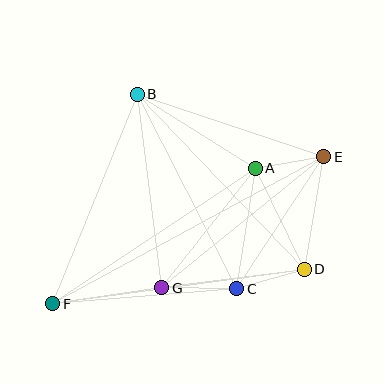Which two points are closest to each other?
Points A and E are closest to each other.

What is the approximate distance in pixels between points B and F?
The distance between B and F is approximately 226 pixels.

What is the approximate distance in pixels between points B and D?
The distance between B and D is approximately 242 pixels.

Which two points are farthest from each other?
Points E and F are farthest from each other.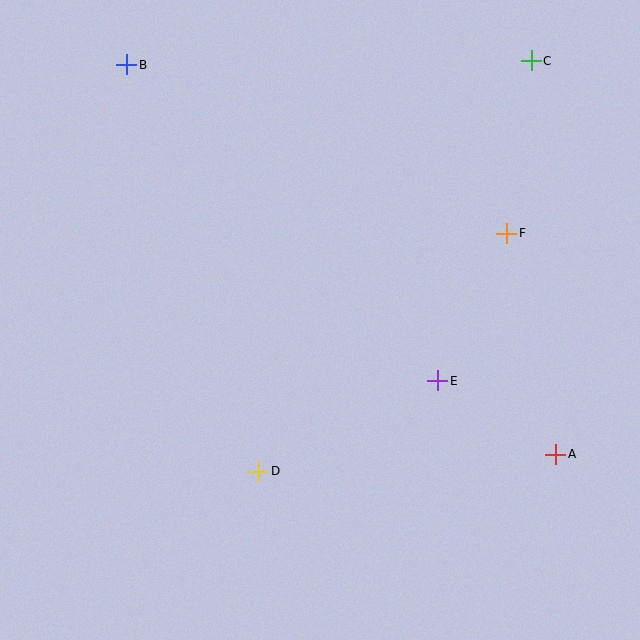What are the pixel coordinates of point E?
Point E is at (438, 381).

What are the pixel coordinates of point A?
Point A is at (556, 454).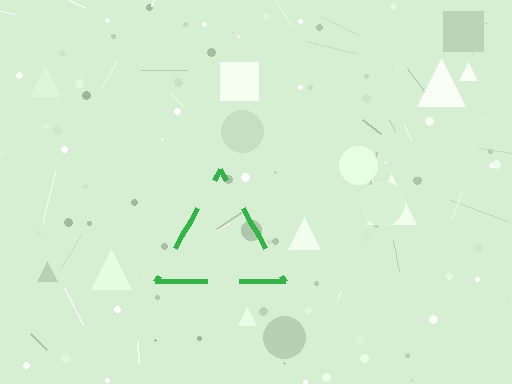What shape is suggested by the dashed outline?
The dashed outline suggests a triangle.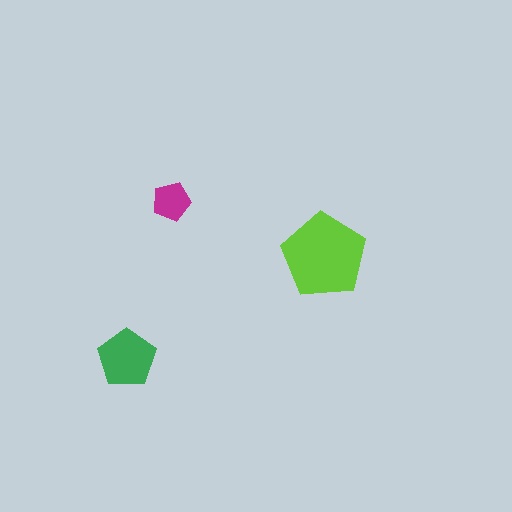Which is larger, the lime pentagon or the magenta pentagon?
The lime one.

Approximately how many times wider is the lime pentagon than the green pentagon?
About 1.5 times wider.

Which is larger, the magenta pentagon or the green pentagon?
The green one.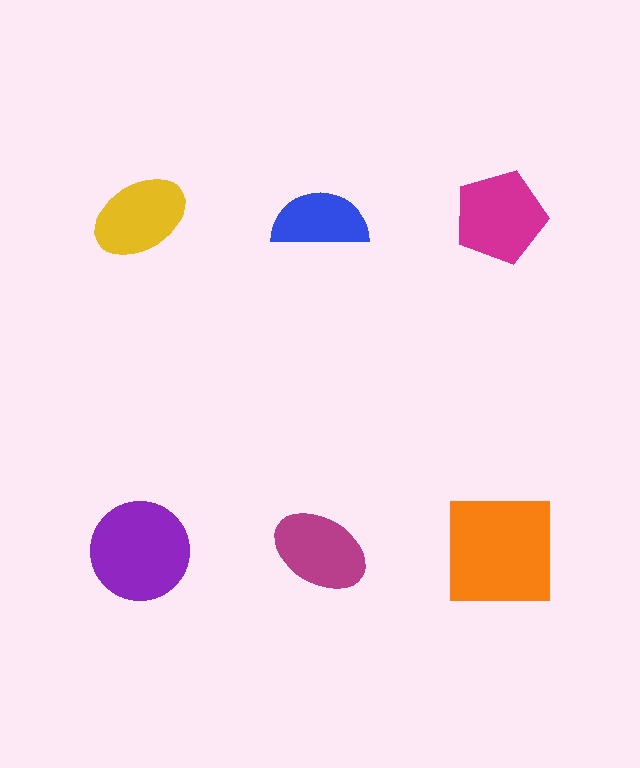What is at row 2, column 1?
A purple circle.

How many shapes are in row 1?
3 shapes.